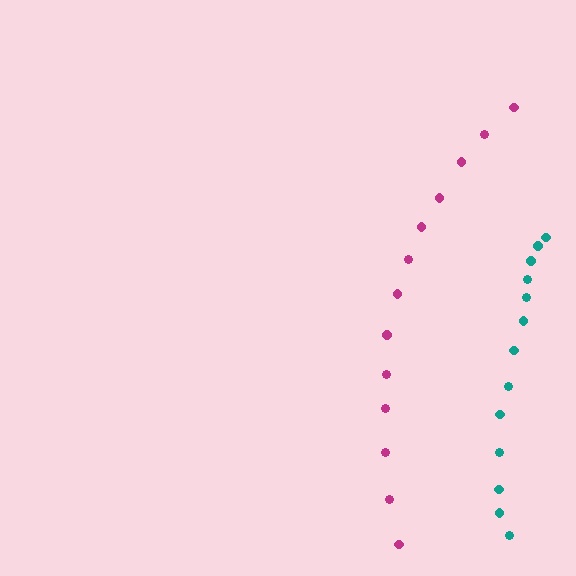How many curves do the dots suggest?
There are 2 distinct paths.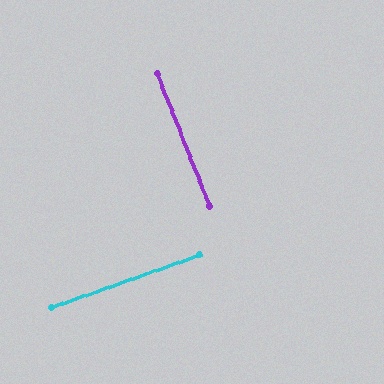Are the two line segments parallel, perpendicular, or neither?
Perpendicular — they meet at approximately 88°.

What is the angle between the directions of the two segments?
Approximately 88 degrees.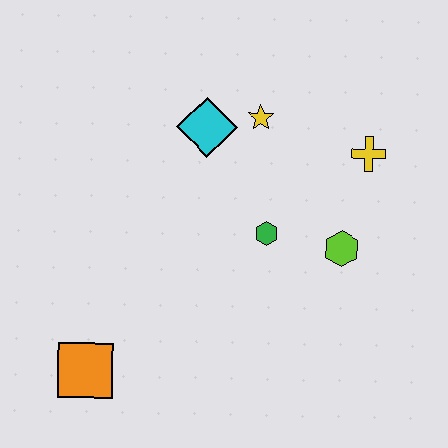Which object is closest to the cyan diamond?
The yellow star is closest to the cyan diamond.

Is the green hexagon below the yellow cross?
Yes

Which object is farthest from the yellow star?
The orange square is farthest from the yellow star.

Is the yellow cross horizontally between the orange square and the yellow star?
No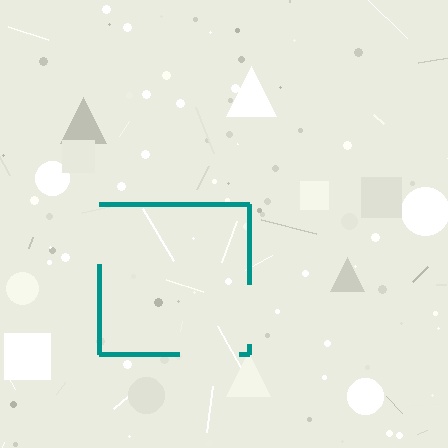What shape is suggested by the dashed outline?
The dashed outline suggests a square.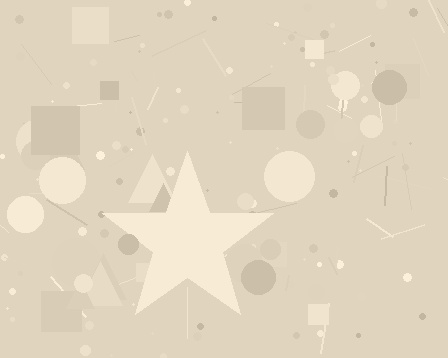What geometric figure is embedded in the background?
A star is embedded in the background.